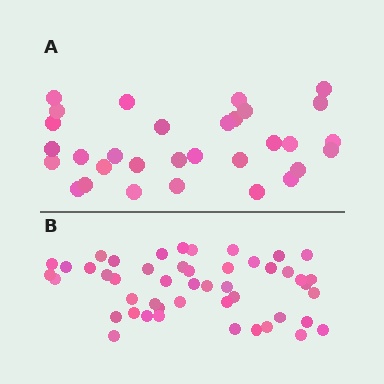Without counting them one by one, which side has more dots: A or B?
Region B (the bottom region) has more dots.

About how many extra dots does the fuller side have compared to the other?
Region B has approximately 15 more dots than region A.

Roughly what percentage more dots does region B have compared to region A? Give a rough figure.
About 55% more.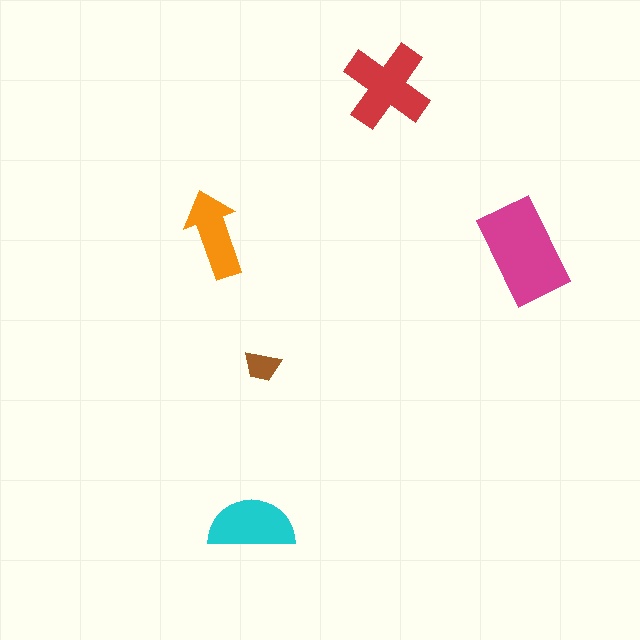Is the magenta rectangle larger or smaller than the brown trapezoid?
Larger.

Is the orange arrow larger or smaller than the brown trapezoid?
Larger.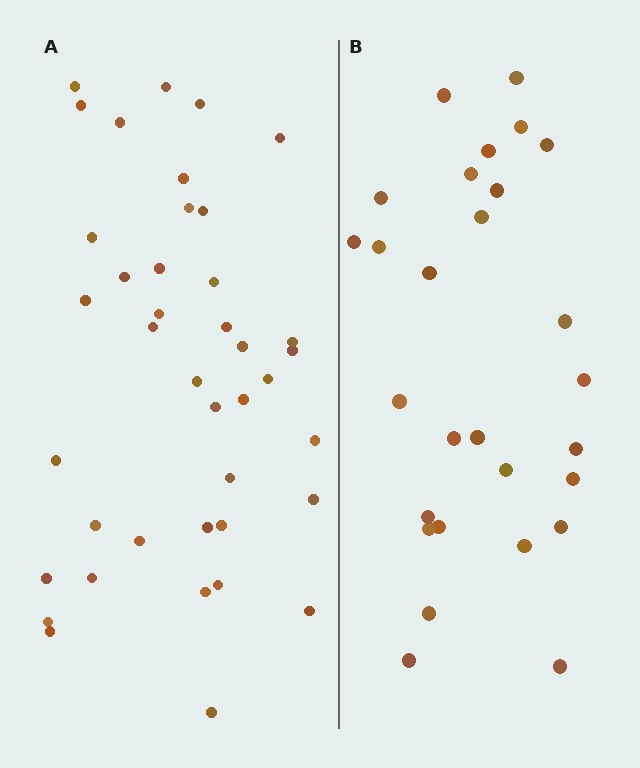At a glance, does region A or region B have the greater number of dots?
Region A (the left region) has more dots.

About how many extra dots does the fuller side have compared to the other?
Region A has roughly 12 or so more dots than region B.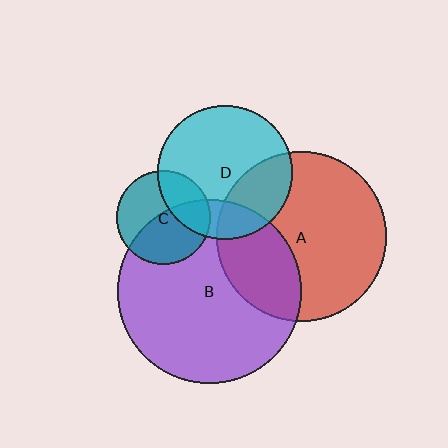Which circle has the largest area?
Circle B (purple).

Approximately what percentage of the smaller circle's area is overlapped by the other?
Approximately 30%.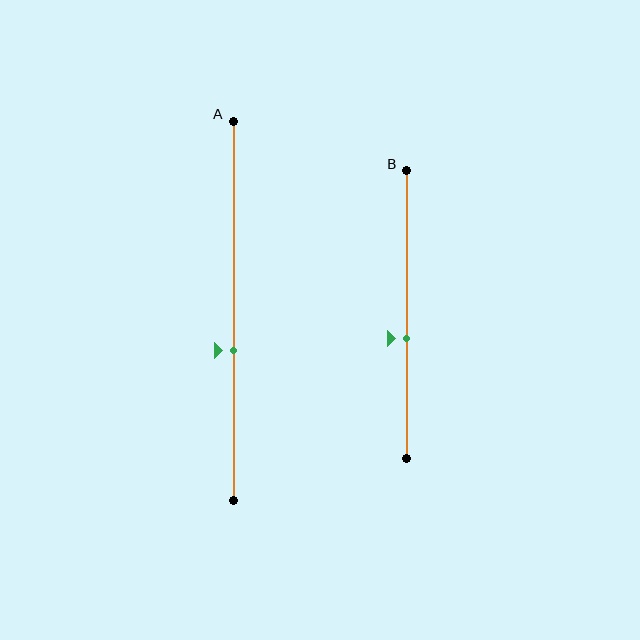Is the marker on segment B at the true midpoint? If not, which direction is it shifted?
No, the marker on segment B is shifted downward by about 8% of the segment length.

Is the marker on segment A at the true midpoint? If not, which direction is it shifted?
No, the marker on segment A is shifted downward by about 11% of the segment length.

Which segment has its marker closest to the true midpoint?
Segment B has its marker closest to the true midpoint.